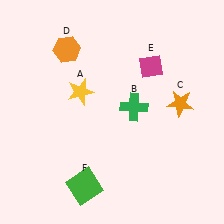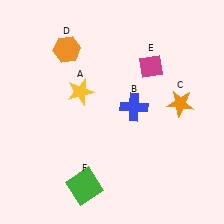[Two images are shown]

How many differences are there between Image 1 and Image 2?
There is 1 difference between the two images.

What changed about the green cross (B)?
In Image 1, B is green. In Image 2, it changed to blue.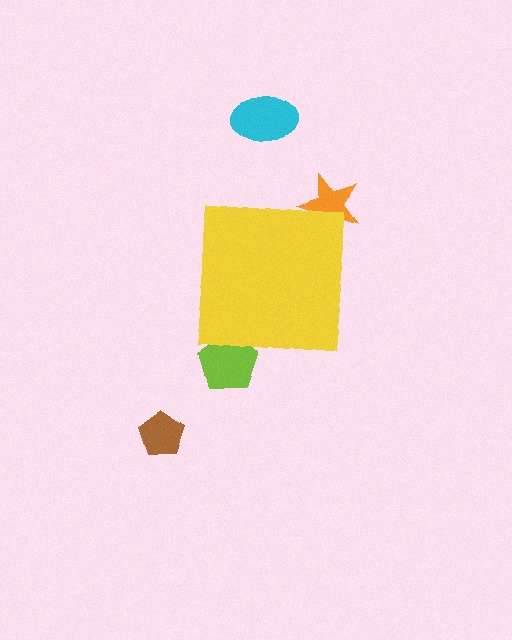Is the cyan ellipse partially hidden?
No, the cyan ellipse is fully visible.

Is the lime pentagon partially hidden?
Yes, the lime pentagon is partially hidden behind the yellow square.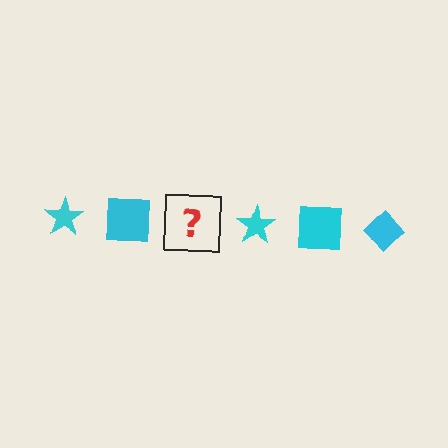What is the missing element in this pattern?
The missing element is a cyan diamond.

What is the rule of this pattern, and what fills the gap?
The rule is that the pattern cycles through star, square, diamond shapes in cyan. The gap should be filled with a cyan diamond.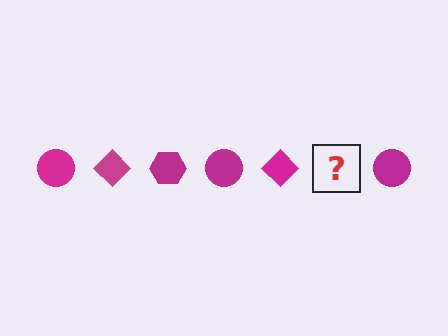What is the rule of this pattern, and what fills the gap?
The rule is that the pattern cycles through circle, diamond, hexagon shapes in magenta. The gap should be filled with a magenta hexagon.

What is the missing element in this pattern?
The missing element is a magenta hexagon.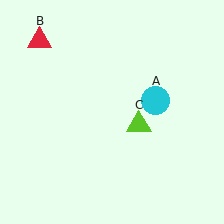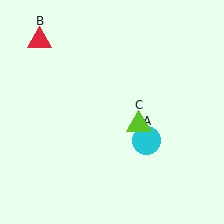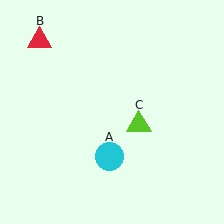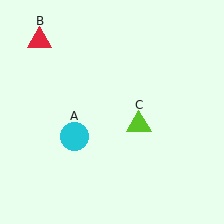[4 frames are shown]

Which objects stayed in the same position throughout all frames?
Red triangle (object B) and lime triangle (object C) remained stationary.